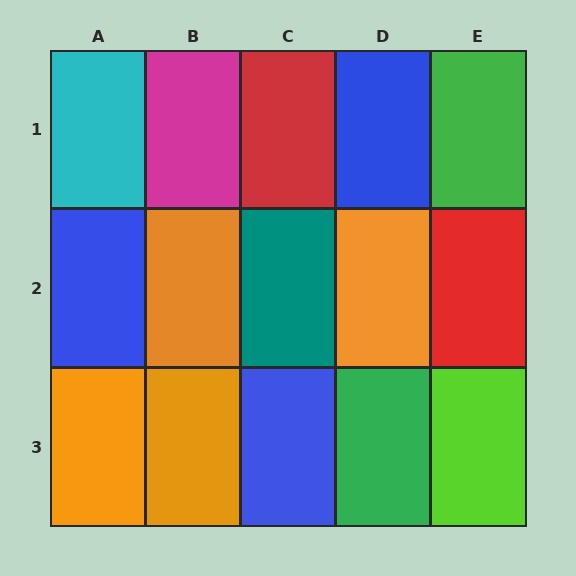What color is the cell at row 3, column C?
Blue.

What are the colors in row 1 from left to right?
Cyan, magenta, red, blue, green.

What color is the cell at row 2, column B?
Orange.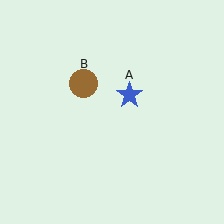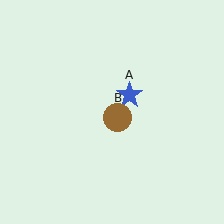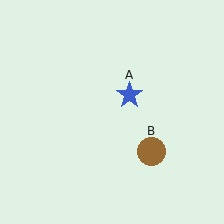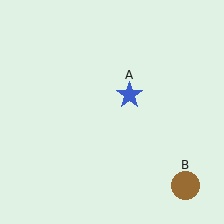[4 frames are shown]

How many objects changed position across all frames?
1 object changed position: brown circle (object B).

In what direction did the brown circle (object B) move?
The brown circle (object B) moved down and to the right.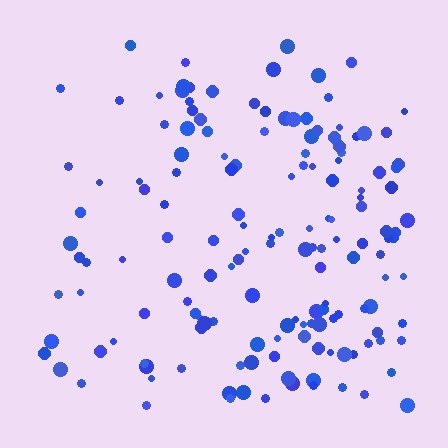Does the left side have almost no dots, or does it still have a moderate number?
Still a moderate number, just noticeably fewer than the right.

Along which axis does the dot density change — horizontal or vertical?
Horizontal.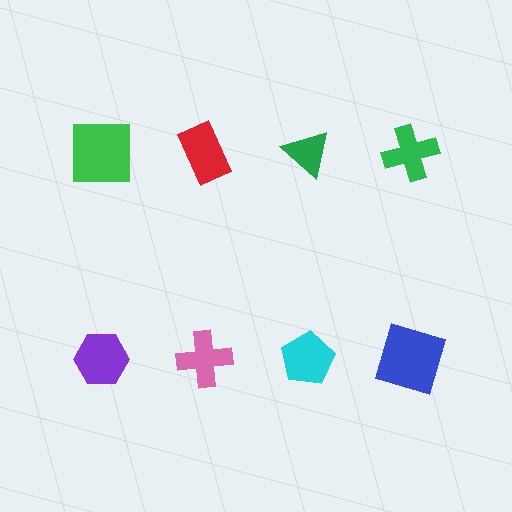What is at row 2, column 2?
A pink cross.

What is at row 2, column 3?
A cyan pentagon.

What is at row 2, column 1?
A purple hexagon.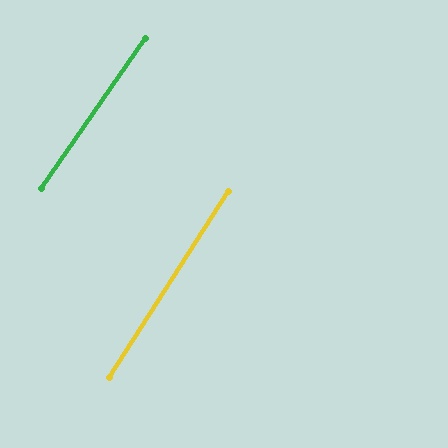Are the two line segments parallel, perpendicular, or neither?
Parallel — their directions differ by only 1.8°.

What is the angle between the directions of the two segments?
Approximately 2 degrees.